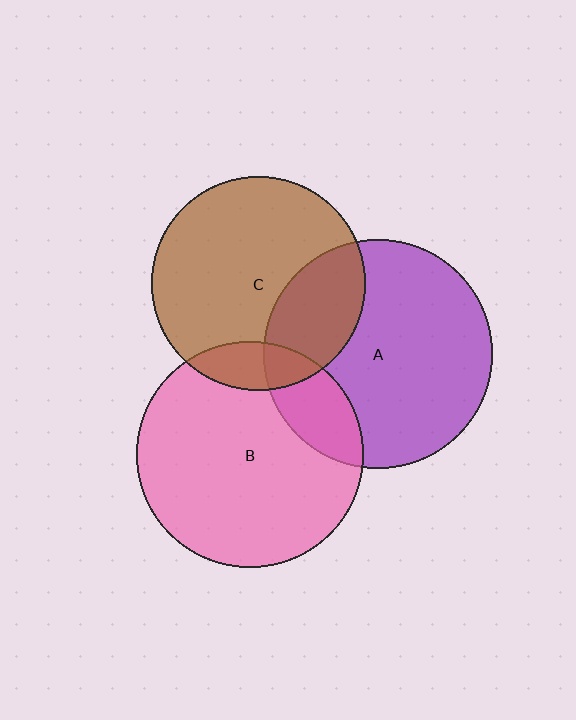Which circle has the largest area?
Circle A (purple).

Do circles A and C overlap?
Yes.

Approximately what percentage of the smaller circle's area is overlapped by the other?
Approximately 30%.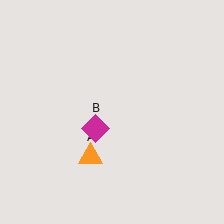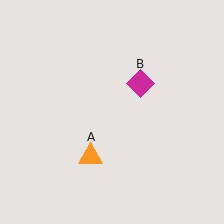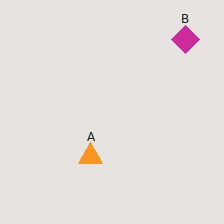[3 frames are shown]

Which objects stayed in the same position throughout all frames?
Orange triangle (object A) remained stationary.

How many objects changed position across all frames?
1 object changed position: magenta diamond (object B).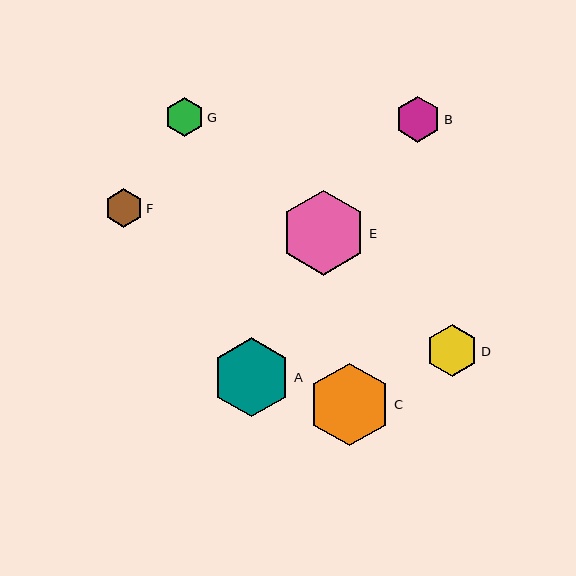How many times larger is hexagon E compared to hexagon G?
Hexagon E is approximately 2.2 times the size of hexagon G.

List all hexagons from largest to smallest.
From largest to smallest: E, C, A, D, B, G, F.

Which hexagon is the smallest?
Hexagon F is the smallest with a size of approximately 38 pixels.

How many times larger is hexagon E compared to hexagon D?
Hexagon E is approximately 1.6 times the size of hexagon D.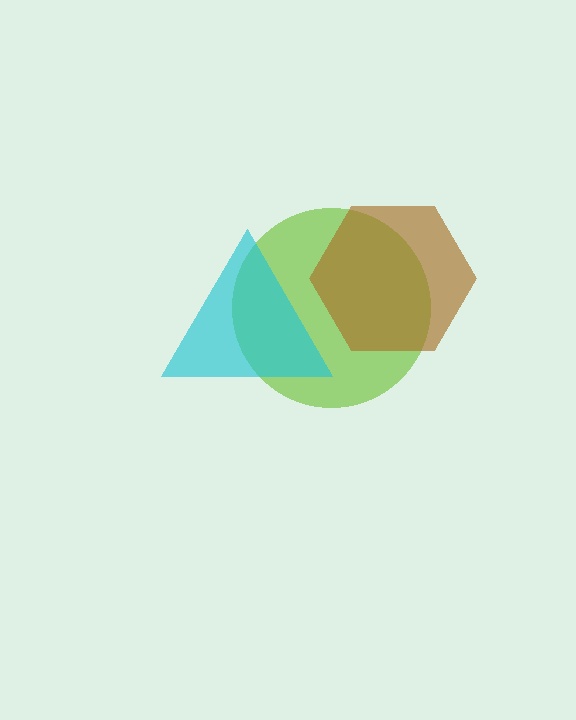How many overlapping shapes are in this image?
There are 3 overlapping shapes in the image.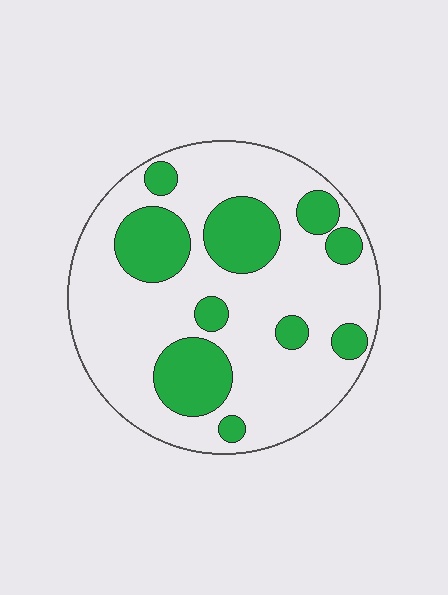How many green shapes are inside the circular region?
10.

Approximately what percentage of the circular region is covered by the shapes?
Approximately 30%.